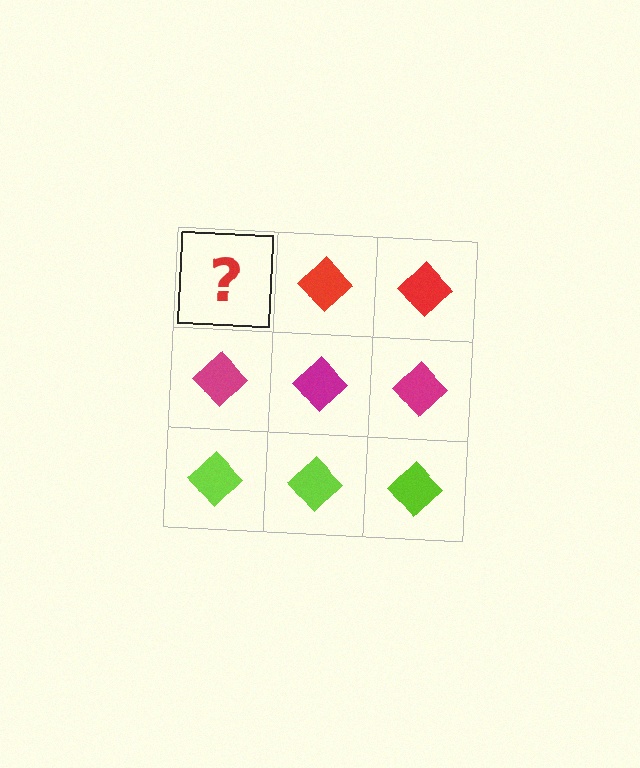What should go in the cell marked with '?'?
The missing cell should contain a red diamond.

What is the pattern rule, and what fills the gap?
The rule is that each row has a consistent color. The gap should be filled with a red diamond.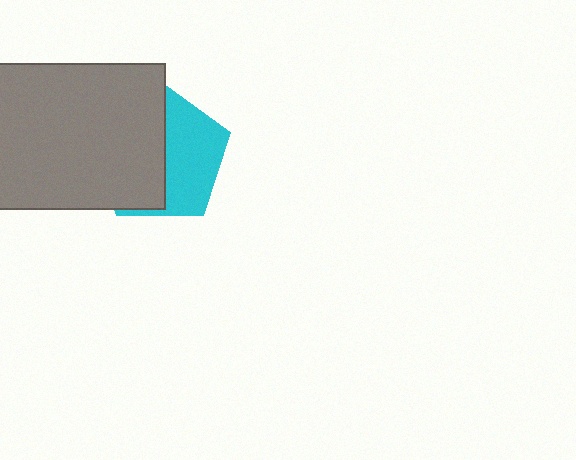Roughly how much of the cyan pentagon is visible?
About half of it is visible (roughly 47%).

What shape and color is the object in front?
The object in front is a gray rectangle.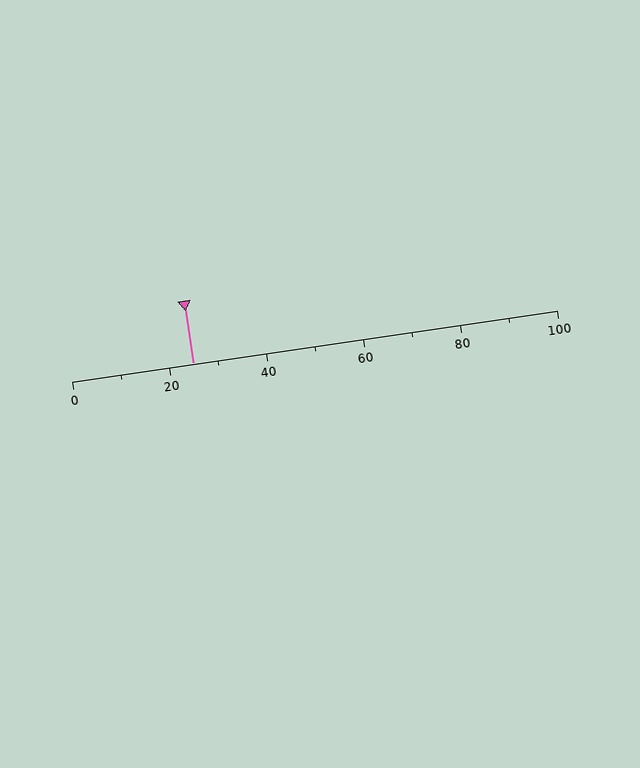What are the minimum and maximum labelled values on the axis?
The axis runs from 0 to 100.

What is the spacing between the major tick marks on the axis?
The major ticks are spaced 20 apart.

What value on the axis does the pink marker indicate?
The marker indicates approximately 25.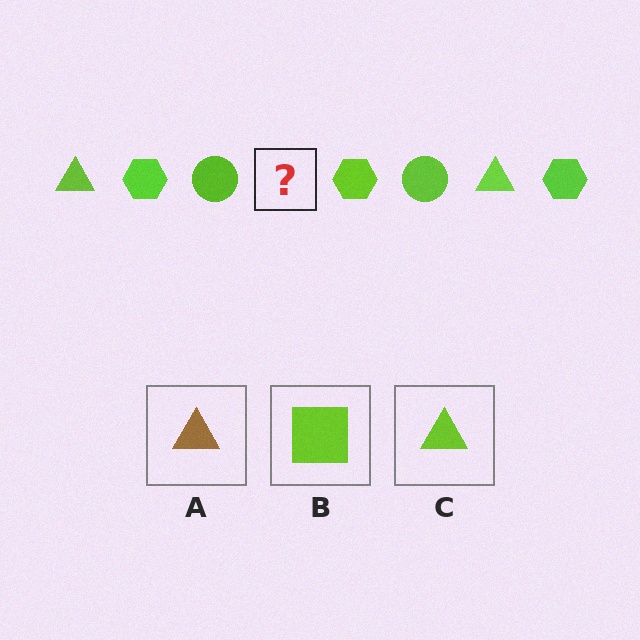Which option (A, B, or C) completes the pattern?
C.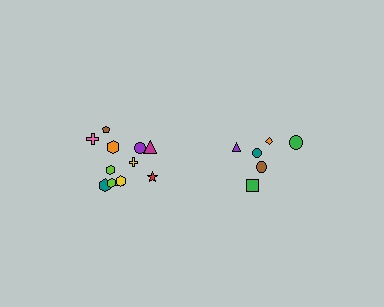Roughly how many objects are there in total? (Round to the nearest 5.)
Roughly 20 objects in total.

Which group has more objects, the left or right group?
The left group.